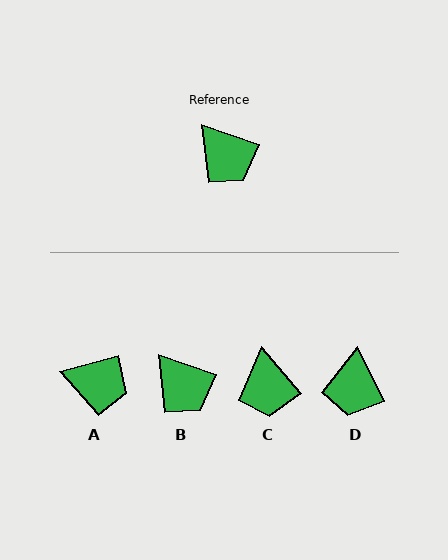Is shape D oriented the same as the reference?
No, it is off by about 45 degrees.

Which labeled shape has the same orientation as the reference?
B.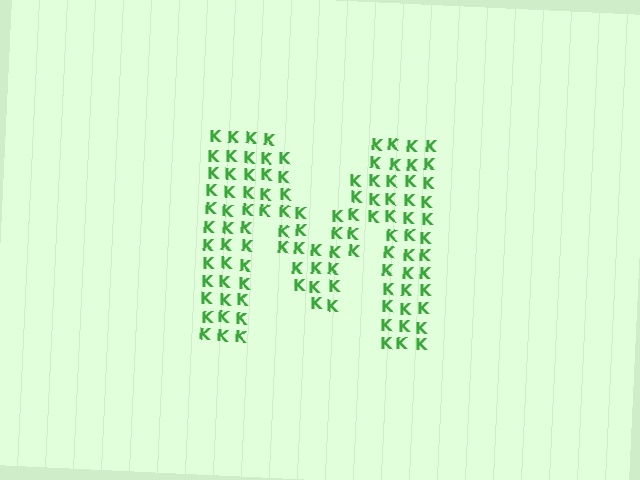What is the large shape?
The large shape is the letter M.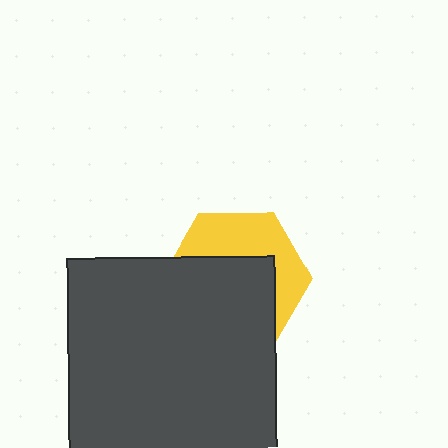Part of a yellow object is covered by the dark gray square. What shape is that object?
It is a hexagon.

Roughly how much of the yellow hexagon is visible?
A small part of it is visible (roughly 40%).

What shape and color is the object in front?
The object in front is a dark gray square.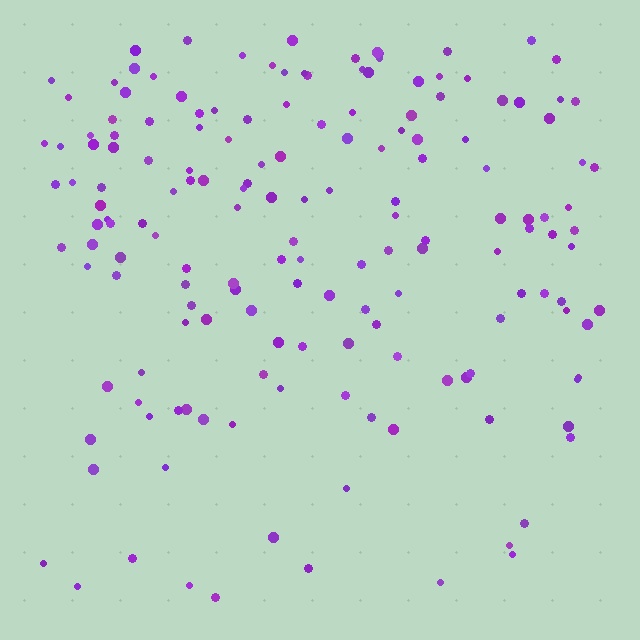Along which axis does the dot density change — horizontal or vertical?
Vertical.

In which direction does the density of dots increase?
From bottom to top, with the top side densest.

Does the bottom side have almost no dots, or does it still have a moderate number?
Still a moderate number, just noticeably fewer than the top.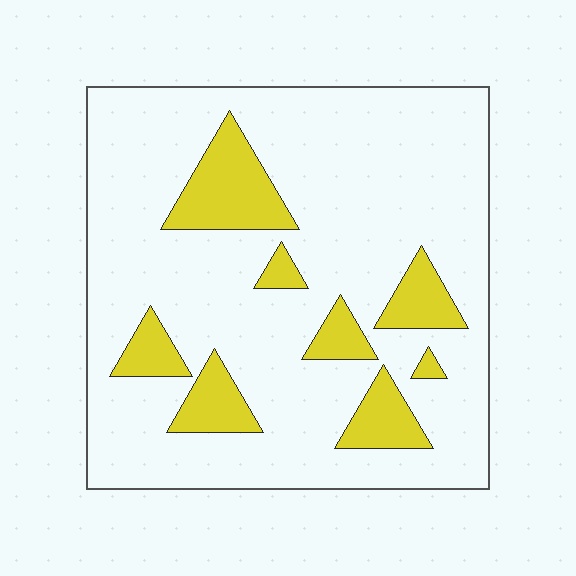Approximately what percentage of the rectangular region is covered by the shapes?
Approximately 20%.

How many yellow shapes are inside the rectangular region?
8.